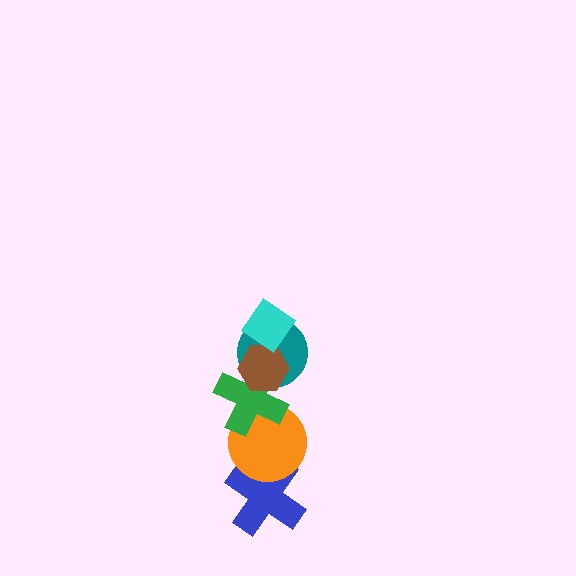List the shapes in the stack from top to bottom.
From top to bottom: the cyan diamond, the brown hexagon, the teal circle, the green cross, the orange circle, the blue cross.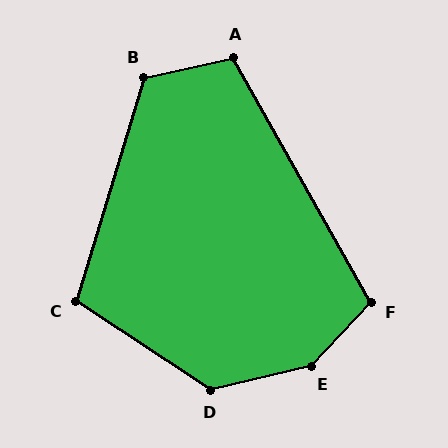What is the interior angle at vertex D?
Approximately 133 degrees (obtuse).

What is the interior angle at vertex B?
Approximately 120 degrees (obtuse).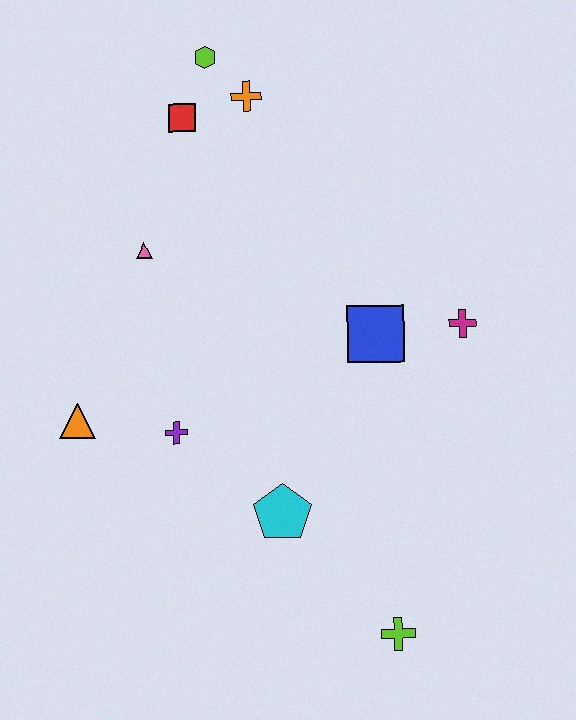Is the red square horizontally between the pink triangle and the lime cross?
Yes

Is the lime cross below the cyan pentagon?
Yes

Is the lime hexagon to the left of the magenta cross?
Yes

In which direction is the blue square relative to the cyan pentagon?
The blue square is above the cyan pentagon.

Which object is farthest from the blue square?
The lime hexagon is farthest from the blue square.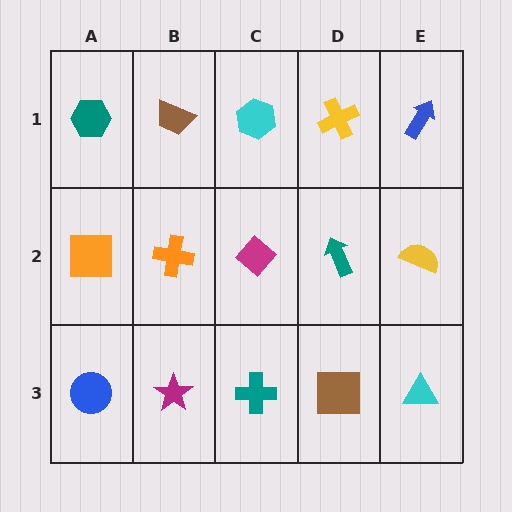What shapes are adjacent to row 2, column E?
A blue arrow (row 1, column E), a cyan triangle (row 3, column E), a teal arrow (row 2, column D).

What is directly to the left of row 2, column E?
A teal arrow.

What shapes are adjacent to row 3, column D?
A teal arrow (row 2, column D), a teal cross (row 3, column C), a cyan triangle (row 3, column E).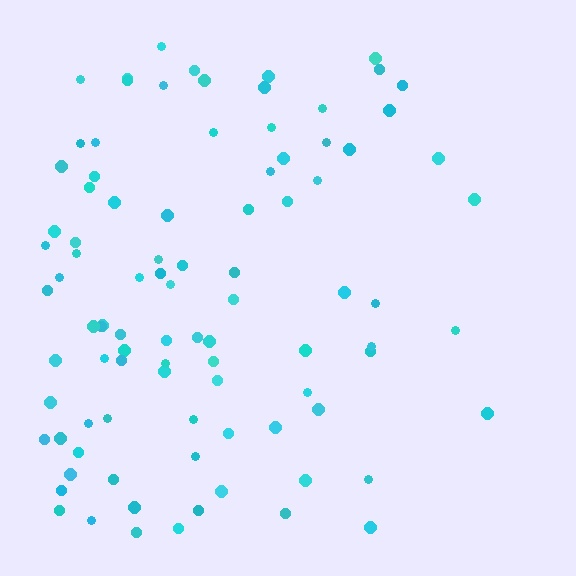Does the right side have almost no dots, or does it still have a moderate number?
Still a moderate number, just noticeably fewer than the left.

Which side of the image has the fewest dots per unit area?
The right.